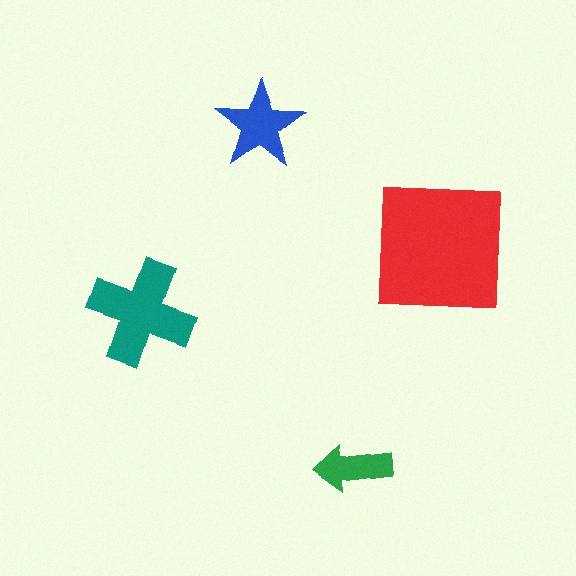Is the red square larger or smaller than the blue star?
Larger.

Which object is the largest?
The red square.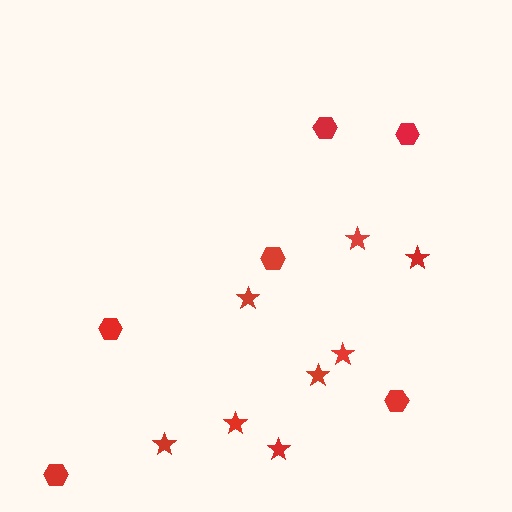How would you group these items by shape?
There are 2 groups: one group of hexagons (6) and one group of stars (8).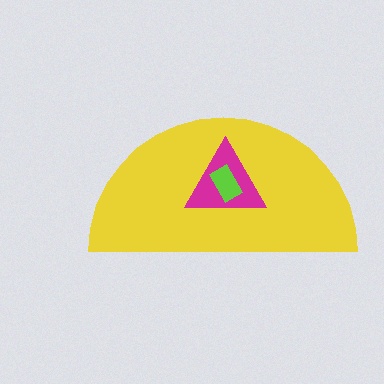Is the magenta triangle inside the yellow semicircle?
Yes.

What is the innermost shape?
The lime rectangle.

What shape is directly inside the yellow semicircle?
The magenta triangle.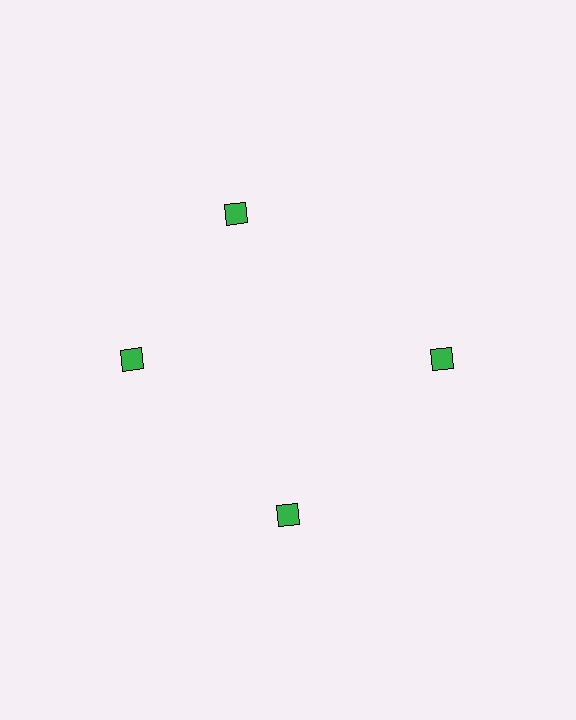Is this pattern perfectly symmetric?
No. The 4 green diamonds are arranged in a ring, but one element near the 12 o'clock position is rotated out of alignment along the ring, breaking the 4-fold rotational symmetry.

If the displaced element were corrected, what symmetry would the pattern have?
It would have 4-fold rotational symmetry — the pattern would map onto itself every 90 degrees.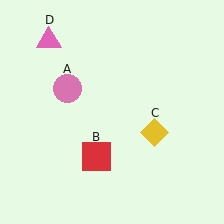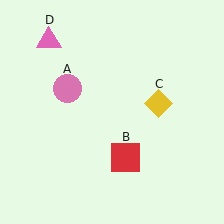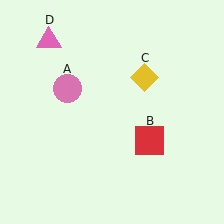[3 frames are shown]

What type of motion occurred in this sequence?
The red square (object B), yellow diamond (object C) rotated counterclockwise around the center of the scene.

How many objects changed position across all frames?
2 objects changed position: red square (object B), yellow diamond (object C).